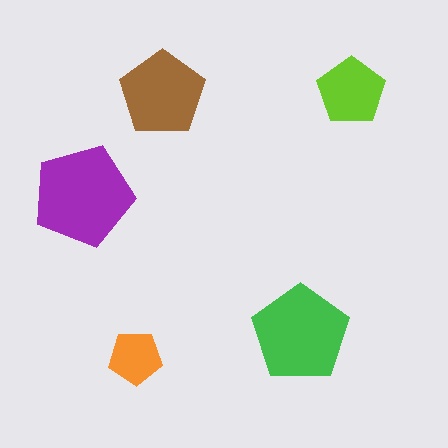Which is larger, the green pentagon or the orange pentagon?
The green one.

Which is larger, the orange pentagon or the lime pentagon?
The lime one.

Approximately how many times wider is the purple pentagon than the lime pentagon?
About 1.5 times wider.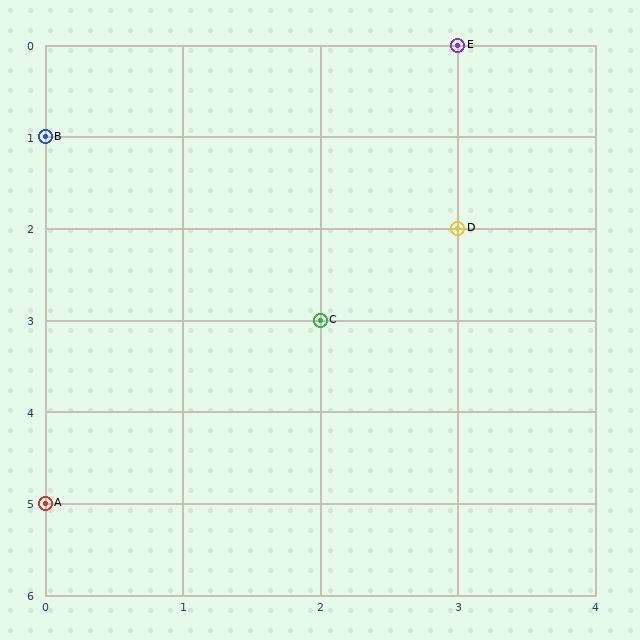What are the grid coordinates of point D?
Point D is at grid coordinates (3, 2).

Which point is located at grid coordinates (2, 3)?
Point C is at (2, 3).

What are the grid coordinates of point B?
Point B is at grid coordinates (0, 1).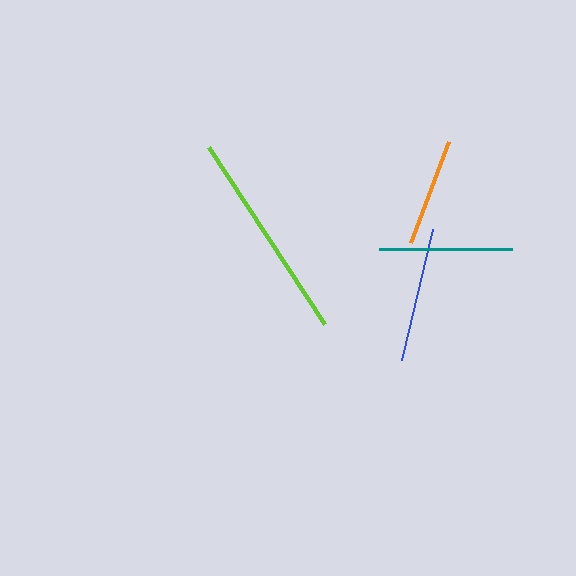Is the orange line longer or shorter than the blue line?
The blue line is longer than the orange line.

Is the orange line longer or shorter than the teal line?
The teal line is longer than the orange line.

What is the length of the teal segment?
The teal segment is approximately 133 pixels long.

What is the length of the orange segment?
The orange segment is approximately 108 pixels long.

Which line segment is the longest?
The lime line is the longest at approximately 212 pixels.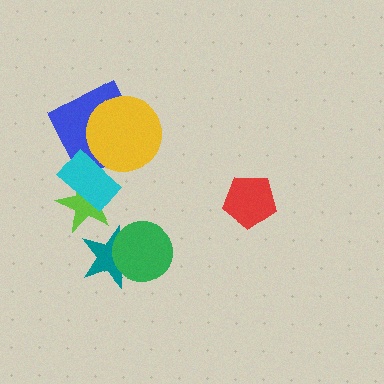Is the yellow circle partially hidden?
Yes, it is partially covered by another shape.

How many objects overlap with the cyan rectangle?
3 objects overlap with the cyan rectangle.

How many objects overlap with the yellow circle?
2 objects overlap with the yellow circle.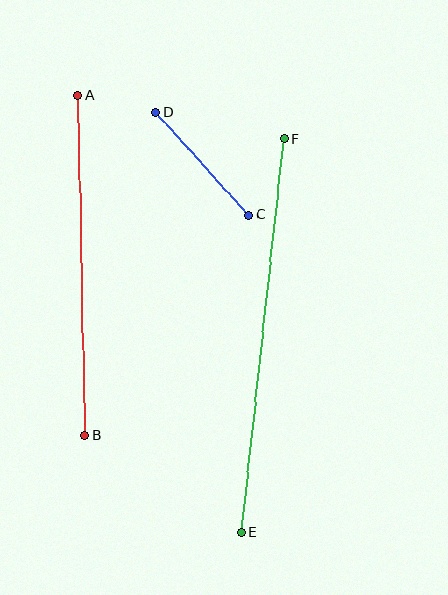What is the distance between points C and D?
The distance is approximately 138 pixels.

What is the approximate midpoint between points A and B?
The midpoint is at approximately (81, 265) pixels.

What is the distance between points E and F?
The distance is approximately 396 pixels.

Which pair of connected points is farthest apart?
Points E and F are farthest apart.